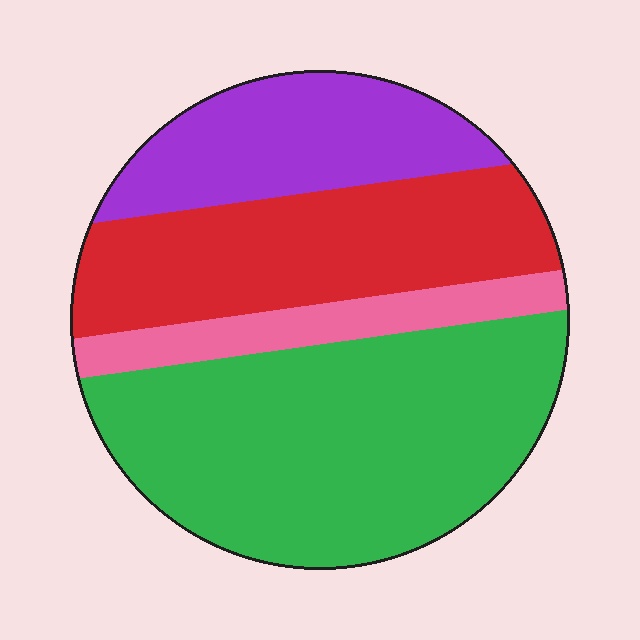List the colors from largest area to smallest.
From largest to smallest: green, red, purple, pink.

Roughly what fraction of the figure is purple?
Purple takes up less than a quarter of the figure.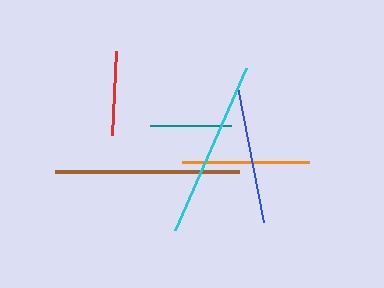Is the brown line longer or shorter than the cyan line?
The brown line is longer than the cyan line.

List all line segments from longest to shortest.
From longest to shortest: brown, cyan, blue, orange, red, teal.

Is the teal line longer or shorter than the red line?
The red line is longer than the teal line.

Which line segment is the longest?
The brown line is the longest at approximately 184 pixels.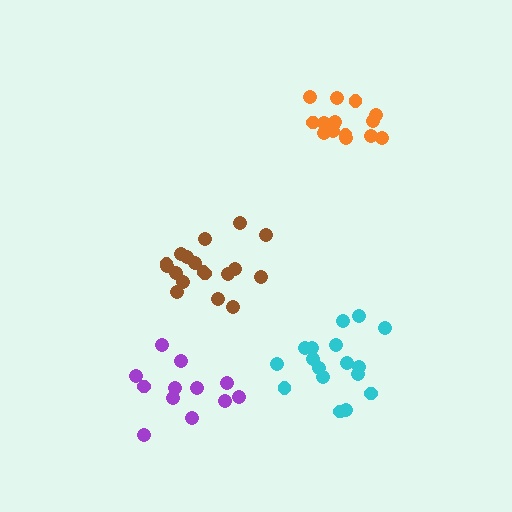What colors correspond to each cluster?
The clusters are colored: purple, brown, cyan, orange.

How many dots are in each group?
Group 1: 12 dots, Group 2: 18 dots, Group 3: 17 dots, Group 4: 16 dots (63 total).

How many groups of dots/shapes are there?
There are 4 groups.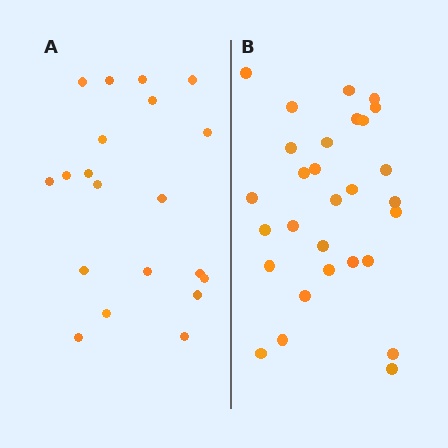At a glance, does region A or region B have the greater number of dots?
Region B (the right region) has more dots.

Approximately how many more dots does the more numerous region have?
Region B has roughly 8 or so more dots than region A.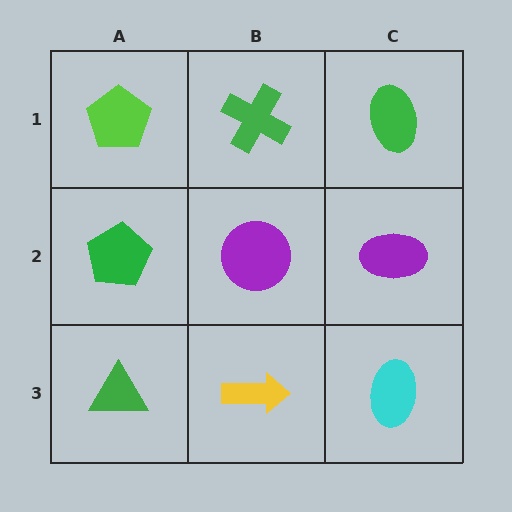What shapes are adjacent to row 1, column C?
A purple ellipse (row 2, column C), a green cross (row 1, column B).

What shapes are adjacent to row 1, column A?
A green pentagon (row 2, column A), a green cross (row 1, column B).